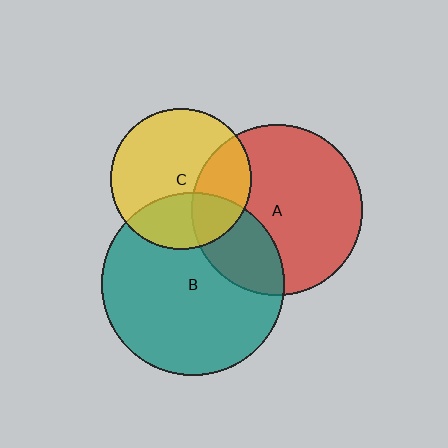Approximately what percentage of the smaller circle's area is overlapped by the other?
Approximately 30%.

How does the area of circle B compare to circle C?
Approximately 1.7 times.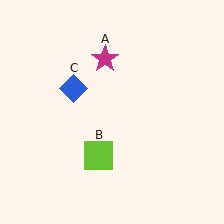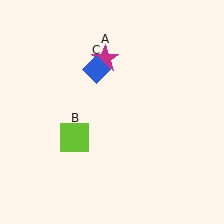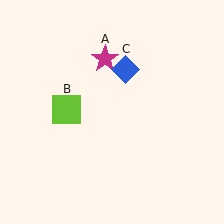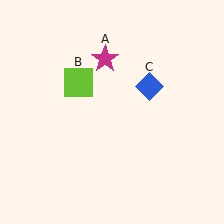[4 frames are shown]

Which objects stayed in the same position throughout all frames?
Magenta star (object A) remained stationary.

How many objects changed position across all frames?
2 objects changed position: lime square (object B), blue diamond (object C).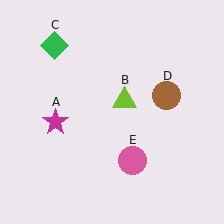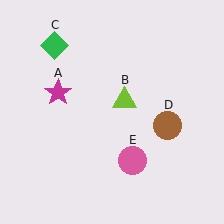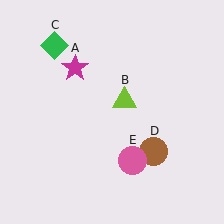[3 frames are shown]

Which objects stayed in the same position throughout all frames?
Lime triangle (object B) and green diamond (object C) and pink circle (object E) remained stationary.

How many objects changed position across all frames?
2 objects changed position: magenta star (object A), brown circle (object D).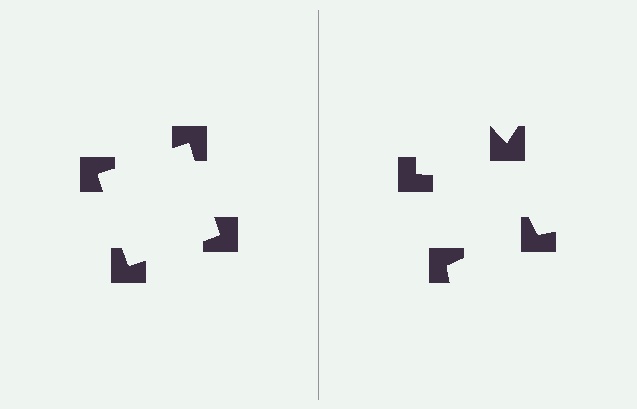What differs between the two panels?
The notched squares are positioned identically on both sides; only the wedge orientations differ. On the left they align to a square; on the right they are misaligned.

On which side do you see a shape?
An illusory square appears on the left side. On the right side the wedge cuts are rotated, so no coherent shape forms.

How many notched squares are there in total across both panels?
8 — 4 on each side.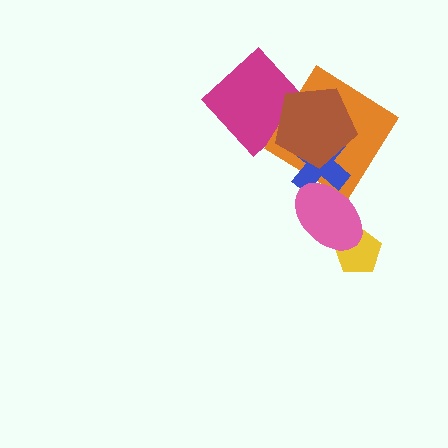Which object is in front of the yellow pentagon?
The pink ellipse is in front of the yellow pentagon.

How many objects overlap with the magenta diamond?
1 object overlaps with the magenta diamond.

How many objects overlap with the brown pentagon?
3 objects overlap with the brown pentagon.